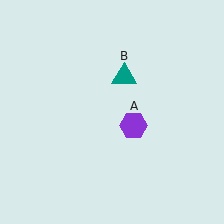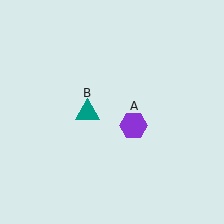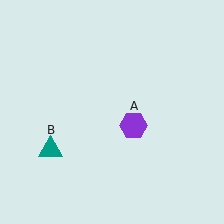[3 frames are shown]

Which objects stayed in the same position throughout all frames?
Purple hexagon (object A) remained stationary.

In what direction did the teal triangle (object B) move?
The teal triangle (object B) moved down and to the left.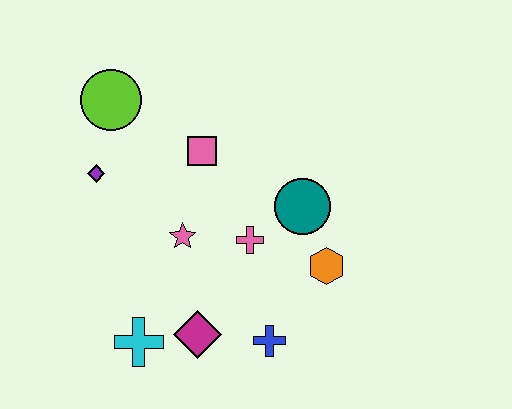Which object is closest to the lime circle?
The purple diamond is closest to the lime circle.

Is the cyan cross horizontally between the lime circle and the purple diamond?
No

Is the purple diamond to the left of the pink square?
Yes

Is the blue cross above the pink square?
No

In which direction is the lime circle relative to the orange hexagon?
The lime circle is to the left of the orange hexagon.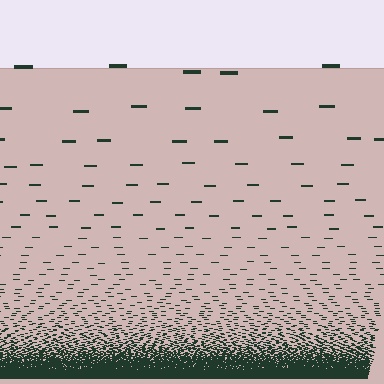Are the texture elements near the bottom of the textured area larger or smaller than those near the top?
Smaller. The gradient is inverted — elements near the bottom are smaller and denser.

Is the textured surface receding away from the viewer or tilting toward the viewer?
The surface appears to tilt toward the viewer. Texture elements get larger and sparser toward the top.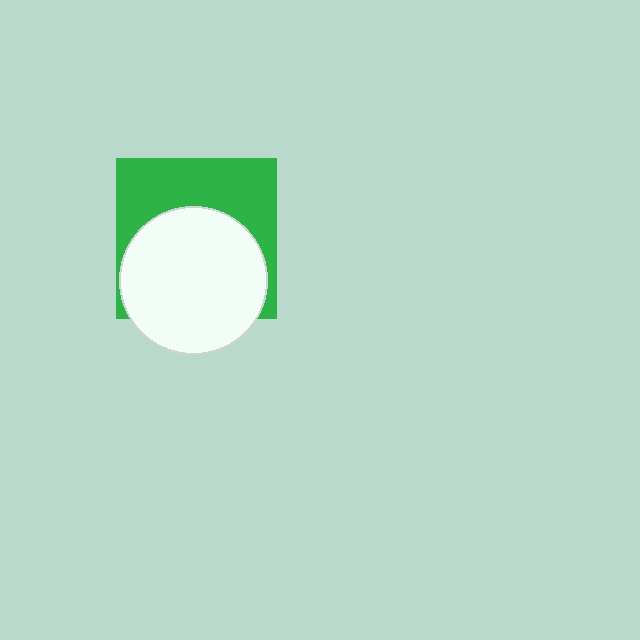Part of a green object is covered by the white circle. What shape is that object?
It is a square.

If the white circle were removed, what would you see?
You would see the complete green square.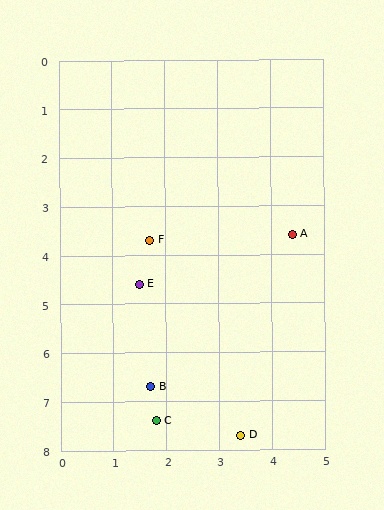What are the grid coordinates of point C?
Point C is at approximately (1.8, 7.4).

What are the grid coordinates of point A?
Point A is at approximately (4.4, 3.6).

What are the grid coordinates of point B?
Point B is at approximately (1.7, 6.7).